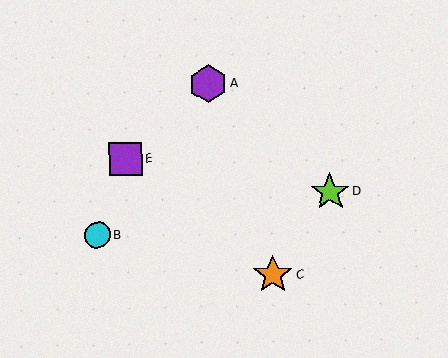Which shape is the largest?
The orange star (labeled C) is the largest.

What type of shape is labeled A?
Shape A is a purple hexagon.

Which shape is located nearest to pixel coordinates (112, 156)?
The purple square (labeled E) at (125, 159) is nearest to that location.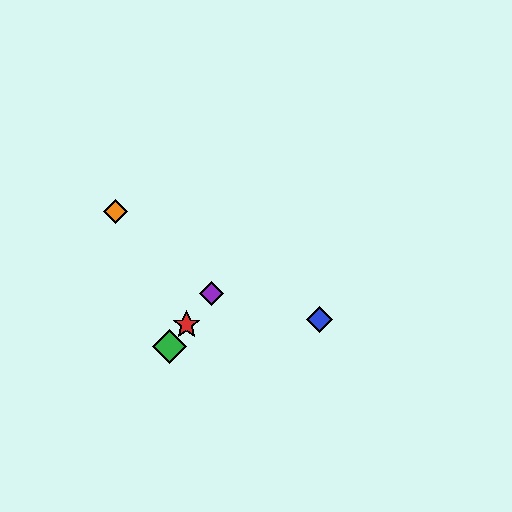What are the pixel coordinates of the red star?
The red star is at (187, 325).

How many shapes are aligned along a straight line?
4 shapes (the red star, the green diamond, the yellow diamond, the purple diamond) are aligned along a straight line.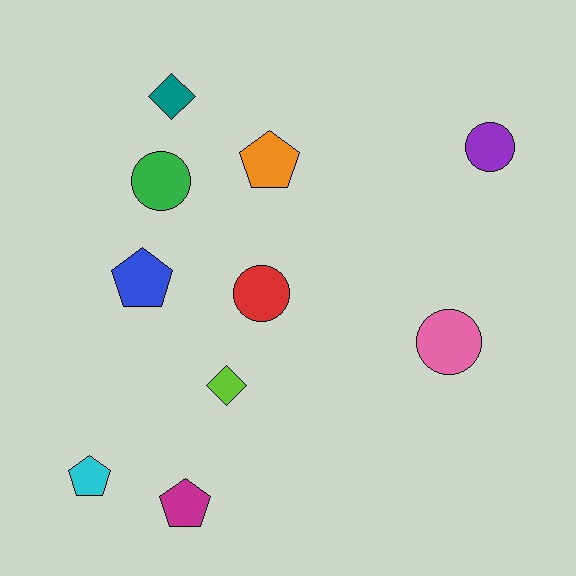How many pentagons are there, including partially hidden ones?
There are 4 pentagons.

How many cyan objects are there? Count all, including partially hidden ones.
There is 1 cyan object.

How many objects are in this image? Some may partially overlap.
There are 10 objects.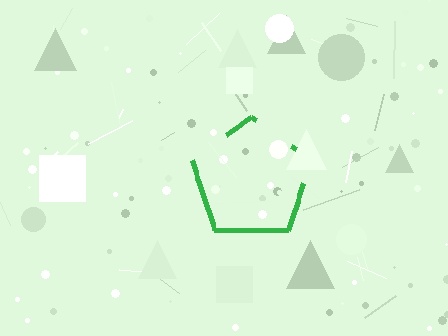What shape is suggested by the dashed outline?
The dashed outline suggests a pentagon.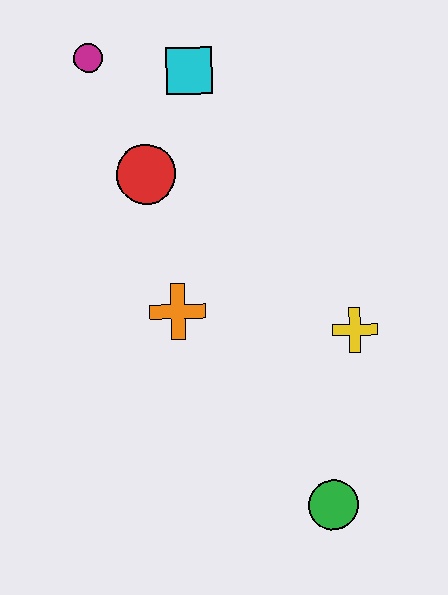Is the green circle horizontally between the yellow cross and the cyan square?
Yes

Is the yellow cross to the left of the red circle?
No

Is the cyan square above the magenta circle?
No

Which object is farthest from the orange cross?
The magenta circle is farthest from the orange cross.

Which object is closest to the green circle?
The yellow cross is closest to the green circle.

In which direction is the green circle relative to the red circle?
The green circle is below the red circle.